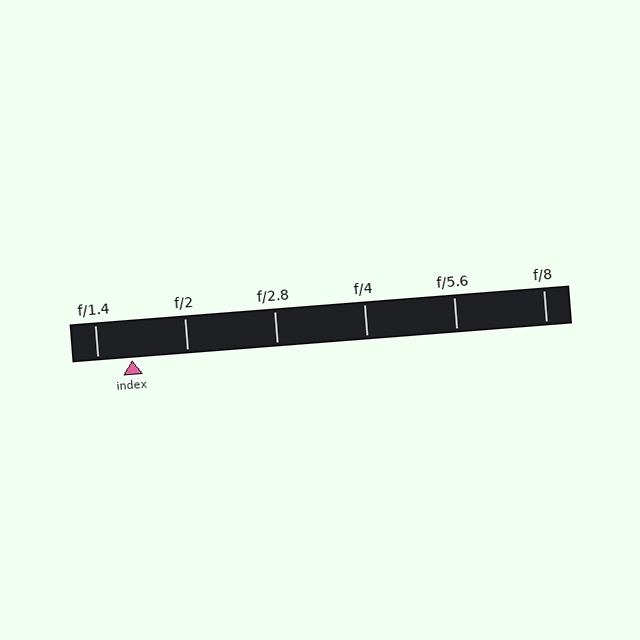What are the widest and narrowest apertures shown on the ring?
The widest aperture shown is f/1.4 and the narrowest is f/8.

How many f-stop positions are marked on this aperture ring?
There are 6 f-stop positions marked.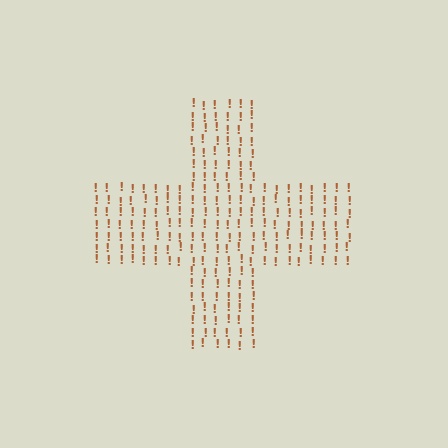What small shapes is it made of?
It is made of small exclamation marks.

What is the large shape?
The large shape is a cross.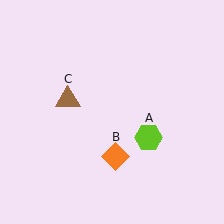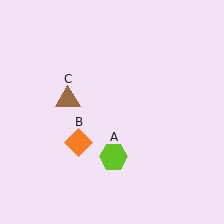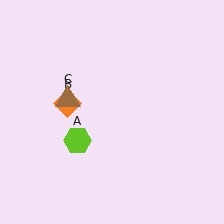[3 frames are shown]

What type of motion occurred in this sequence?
The lime hexagon (object A), orange diamond (object B) rotated clockwise around the center of the scene.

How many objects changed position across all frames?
2 objects changed position: lime hexagon (object A), orange diamond (object B).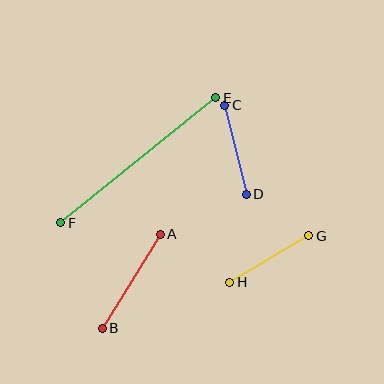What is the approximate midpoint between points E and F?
The midpoint is at approximately (138, 160) pixels.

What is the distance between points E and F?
The distance is approximately 199 pixels.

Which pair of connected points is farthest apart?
Points E and F are farthest apart.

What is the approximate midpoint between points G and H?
The midpoint is at approximately (269, 259) pixels.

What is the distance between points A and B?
The distance is approximately 111 pixels.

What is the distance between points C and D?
The distance is approximately 92 pixels.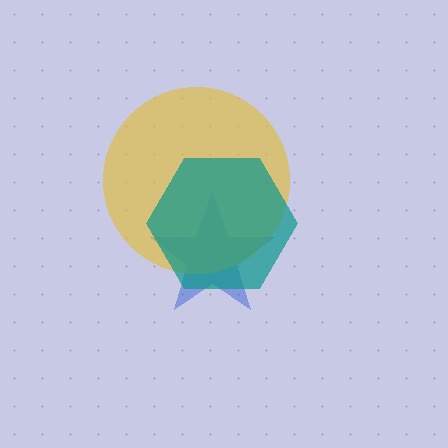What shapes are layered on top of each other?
The layered shapes are: a blue star, a yellow circle, a teal hexagon.